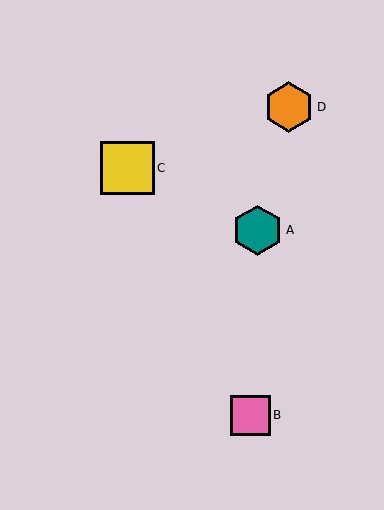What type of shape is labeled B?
Shape B is a pink square.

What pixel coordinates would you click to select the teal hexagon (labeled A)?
Click at (258, 230) to select the teal hexagon A.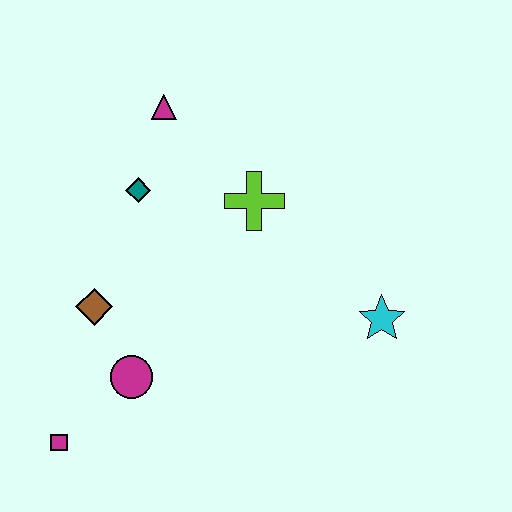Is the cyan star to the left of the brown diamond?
No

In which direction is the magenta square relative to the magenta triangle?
The magenta square is below the magenta triangle.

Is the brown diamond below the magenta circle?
No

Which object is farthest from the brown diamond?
The cyan star is farthest from the brown diamond.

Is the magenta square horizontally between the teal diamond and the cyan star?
No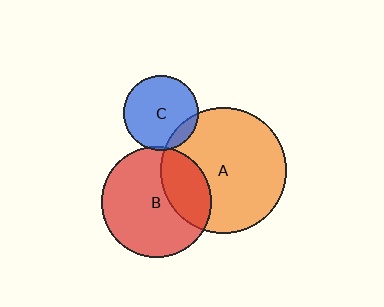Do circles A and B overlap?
Yes.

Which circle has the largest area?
Circle A (orange).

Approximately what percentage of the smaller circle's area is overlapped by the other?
Approximately 30%.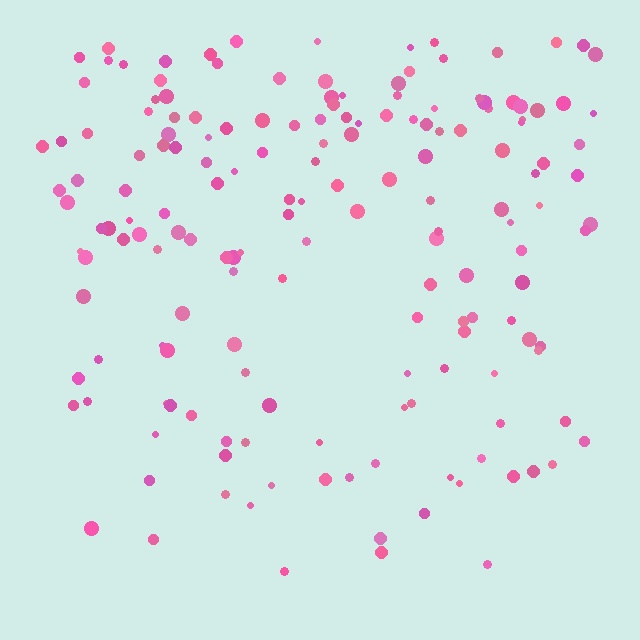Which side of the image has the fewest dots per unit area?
The bottom.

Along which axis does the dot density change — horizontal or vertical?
Vertical.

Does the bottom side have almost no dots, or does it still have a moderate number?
Still a moderate number, just noticeably fewer than the top.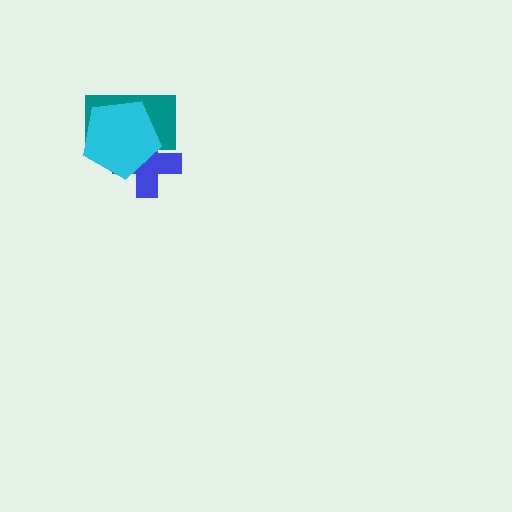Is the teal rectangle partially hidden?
Yes, it is partially covered by another shape.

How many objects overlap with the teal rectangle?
2 objects overlap with the teal rectangle.